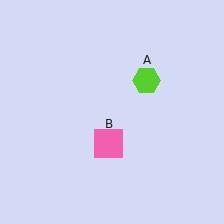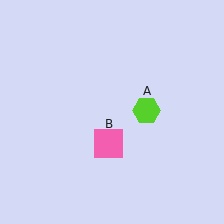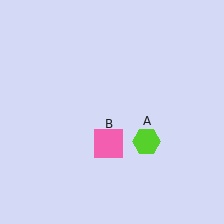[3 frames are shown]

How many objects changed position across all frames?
1 object changed position: lime hexagon (object A).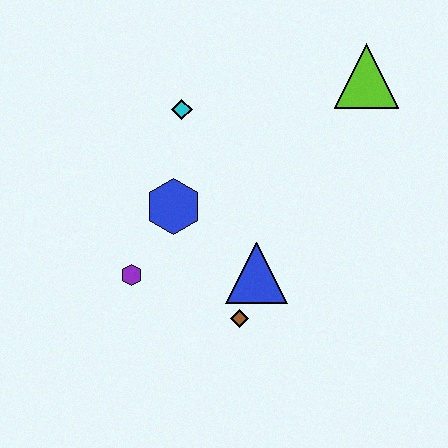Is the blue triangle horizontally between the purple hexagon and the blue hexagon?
No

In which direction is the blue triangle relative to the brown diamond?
The blue triangle is above the brown diamond.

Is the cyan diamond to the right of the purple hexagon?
Yes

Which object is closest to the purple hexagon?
The blue hexagon is closest to the purple hexagon.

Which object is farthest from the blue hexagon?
The lime triangle is farthest from the blue hexagon.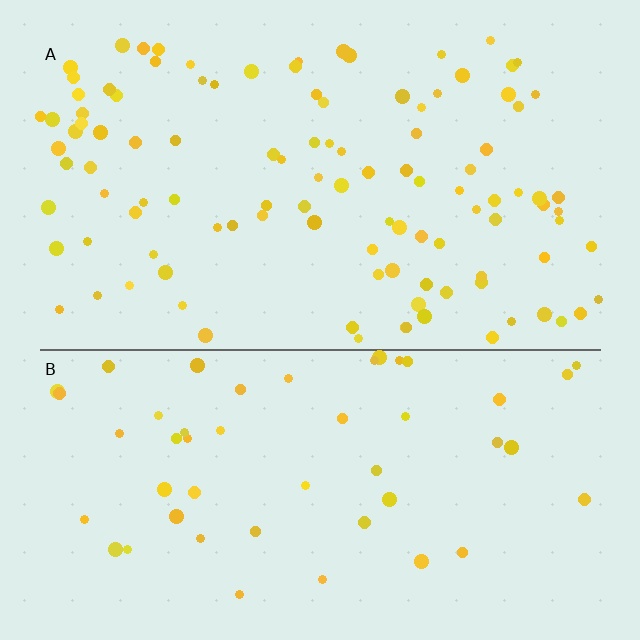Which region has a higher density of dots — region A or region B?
A (the top).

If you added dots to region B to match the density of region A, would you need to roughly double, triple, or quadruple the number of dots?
Approximately double.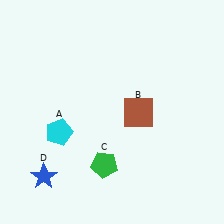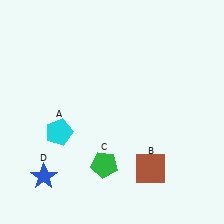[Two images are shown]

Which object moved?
The brown square (B) moved down.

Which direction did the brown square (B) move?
The brown square (B) moved down.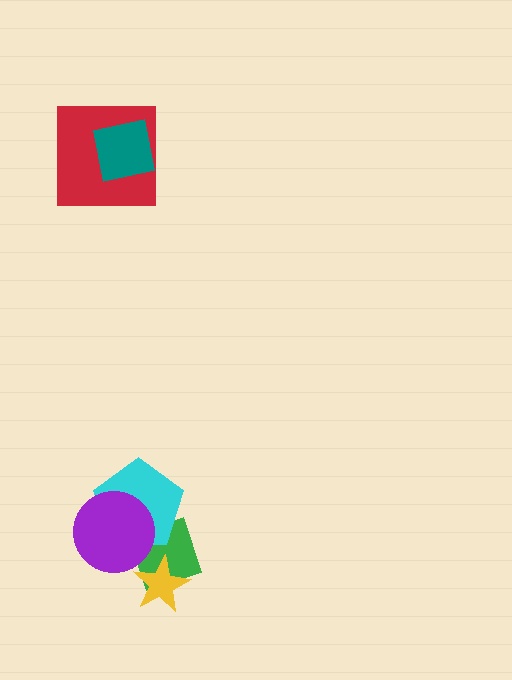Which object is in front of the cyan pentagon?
The purple circle is in front of the cyan pentagon.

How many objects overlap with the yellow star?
1 object overlaps with the yellow star.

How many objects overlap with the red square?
1 object overlaps with the red square.